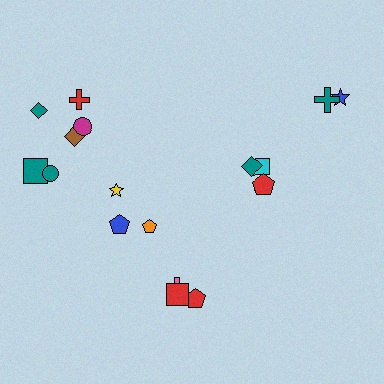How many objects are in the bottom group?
There are 5 objects.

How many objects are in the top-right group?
There are 5 objects.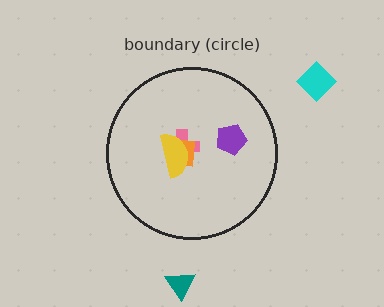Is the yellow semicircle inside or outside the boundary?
Inside.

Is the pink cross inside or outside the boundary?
Inside.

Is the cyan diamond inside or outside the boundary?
Outside.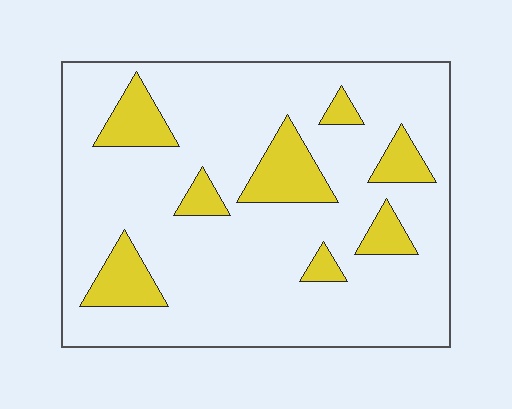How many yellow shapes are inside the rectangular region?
8.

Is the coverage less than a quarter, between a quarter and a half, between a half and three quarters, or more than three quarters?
Less than a quarter.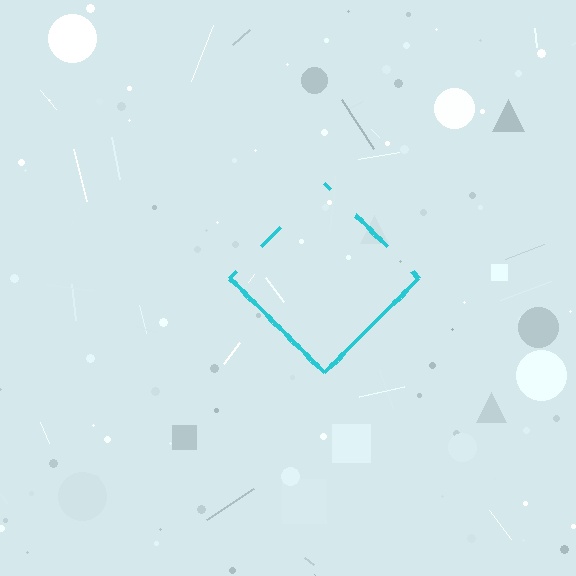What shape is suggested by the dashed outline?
The dashed outline suggests a diamond.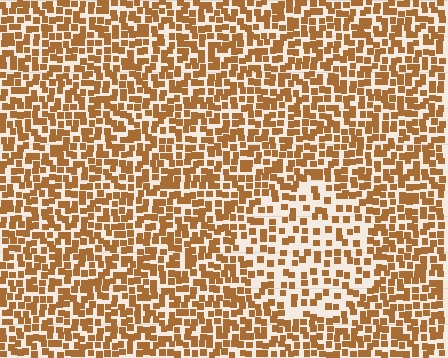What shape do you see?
I see a circle.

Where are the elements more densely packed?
The elements are more densely packed outside the circle boundary.